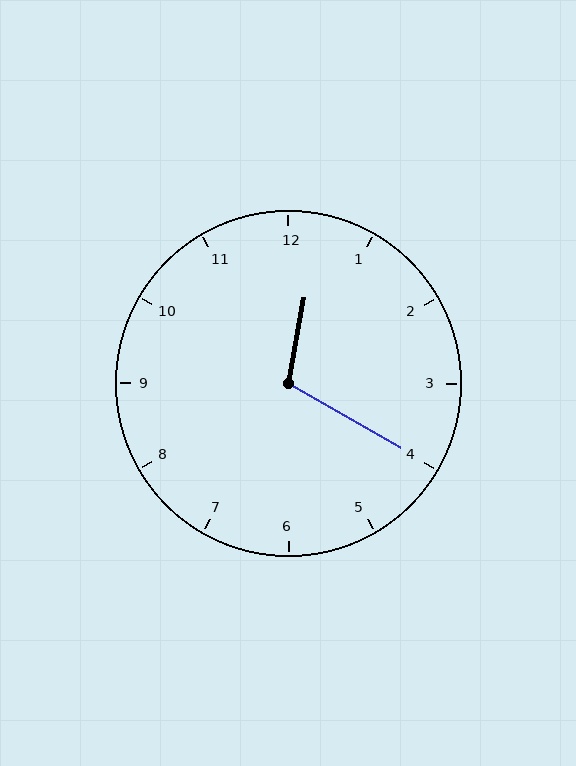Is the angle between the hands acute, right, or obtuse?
It is obtuse.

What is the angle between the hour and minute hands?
Approximately 110 degrees.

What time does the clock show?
12:20.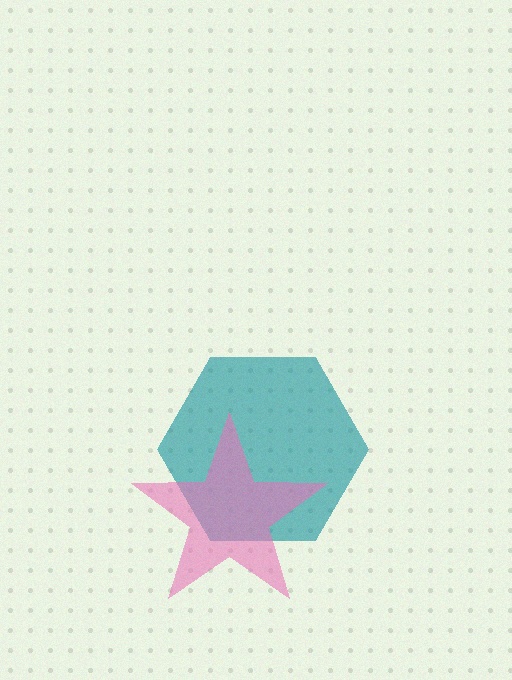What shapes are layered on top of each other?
The layered shapes are: a teal hexagon, a pink star.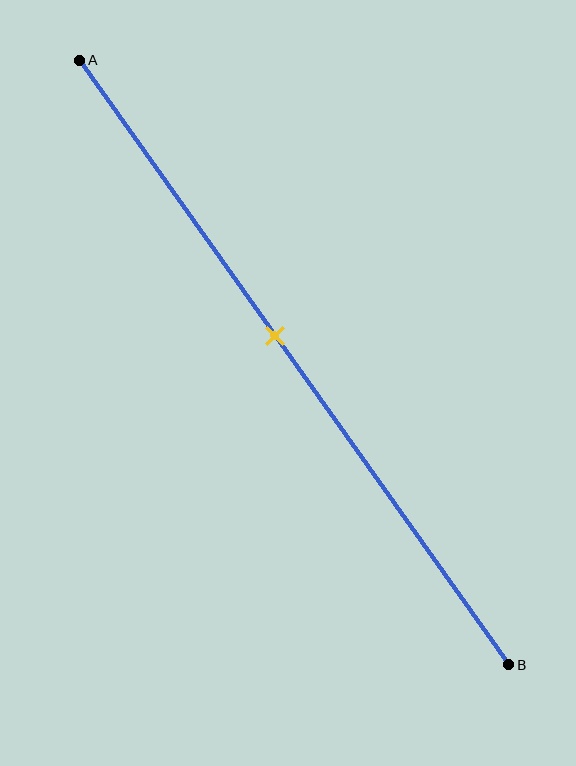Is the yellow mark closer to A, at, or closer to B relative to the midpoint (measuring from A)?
The yellow mark is closer to point A than the midpoint of segment AB.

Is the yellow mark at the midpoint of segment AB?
No, the mark is at about 45% from A, not at the 50% midpoint.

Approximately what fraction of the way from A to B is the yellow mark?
The yellow mark is approximately 45% of the way from A to B.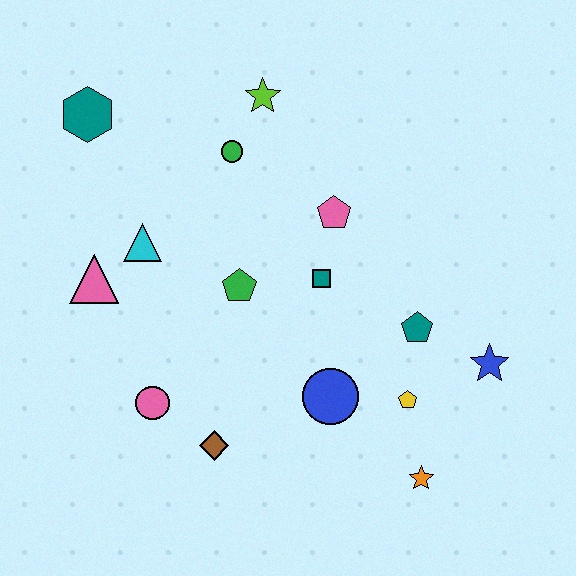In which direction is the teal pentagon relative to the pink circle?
The teal pentagon is to the right of the pink circle.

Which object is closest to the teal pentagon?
The yellow pentagon is closest to the teal pentagon.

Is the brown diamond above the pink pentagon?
No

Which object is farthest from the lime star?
The orange star is farthest from the lime star.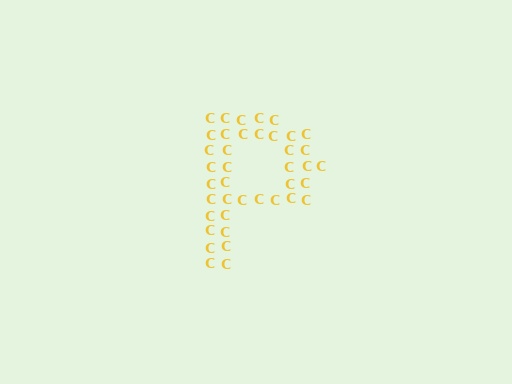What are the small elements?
The small elements are letter C's.